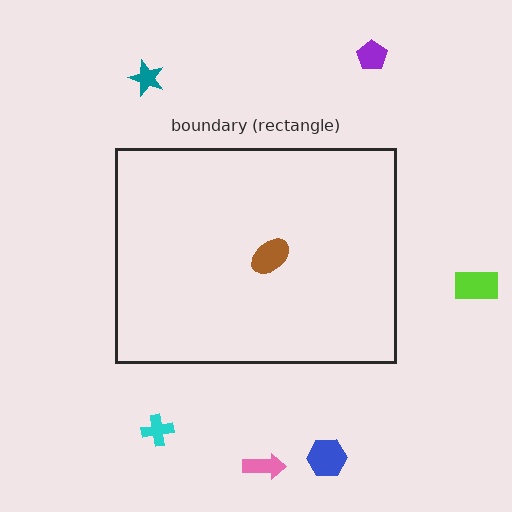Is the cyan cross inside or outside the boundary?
Outside.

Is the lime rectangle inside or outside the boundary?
Outside.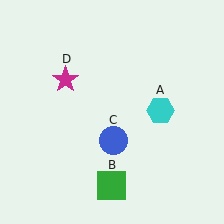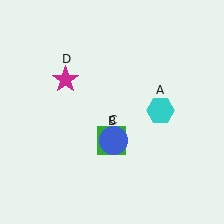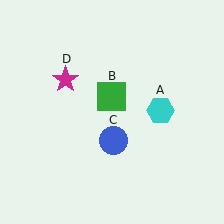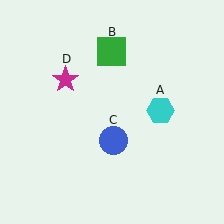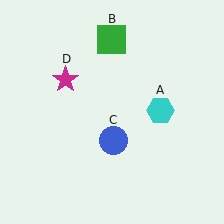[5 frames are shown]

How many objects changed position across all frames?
1 object changed position: green square (object B).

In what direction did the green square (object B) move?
The green square (object B) moved up.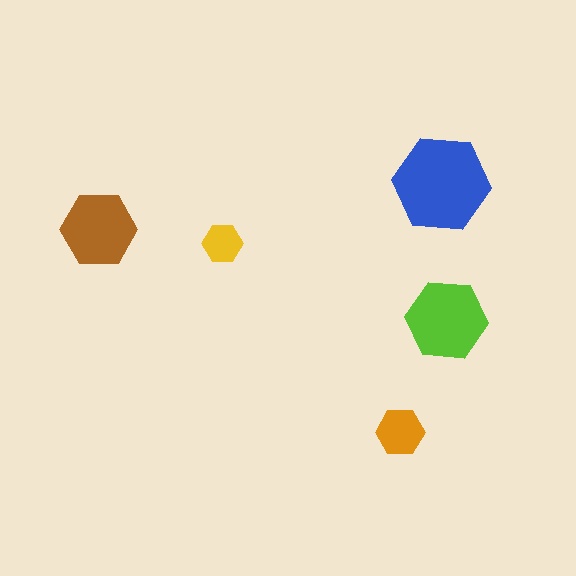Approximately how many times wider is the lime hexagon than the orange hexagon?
About 1.5 times wider.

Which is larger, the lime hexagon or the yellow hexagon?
The lime one.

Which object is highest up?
The blue hexagon is topmost.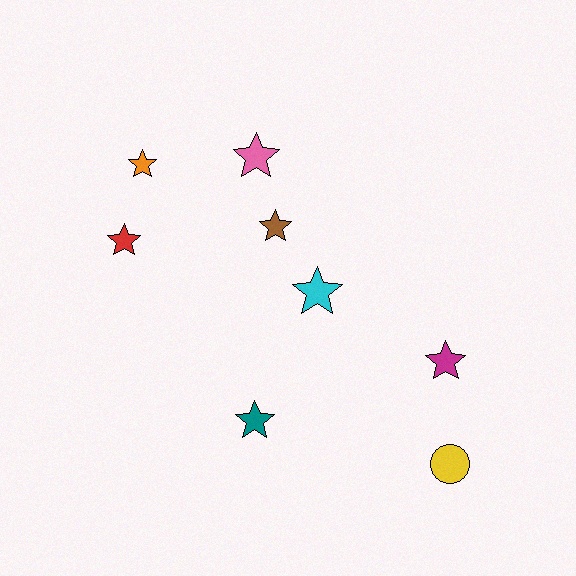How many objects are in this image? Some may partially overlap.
There are 8 objects.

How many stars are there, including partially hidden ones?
There are 7 stars.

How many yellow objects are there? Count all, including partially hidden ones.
There is 1 yellow object.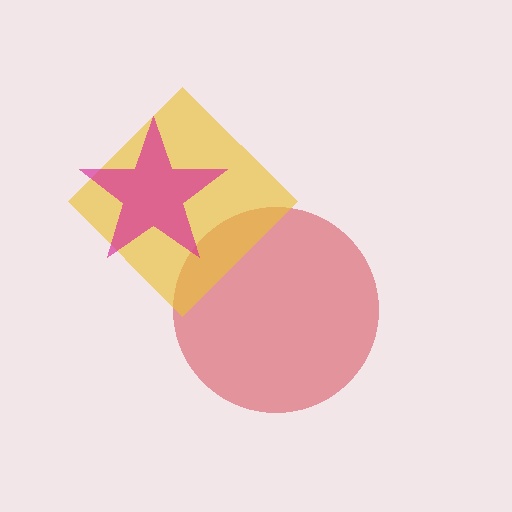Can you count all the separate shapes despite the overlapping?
Yes, there are 3 separate shapes.